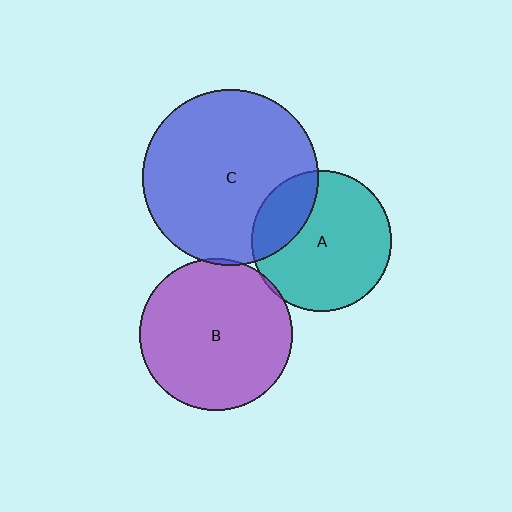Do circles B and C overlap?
Yes.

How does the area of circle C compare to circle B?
Approximately 1.3 times.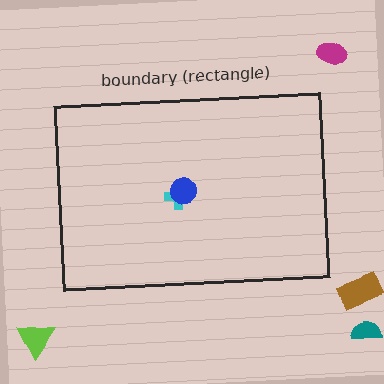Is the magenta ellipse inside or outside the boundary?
Outside.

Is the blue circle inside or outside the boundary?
Inside.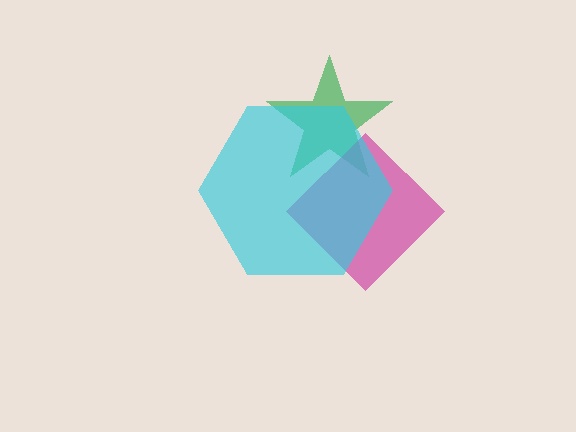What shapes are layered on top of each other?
The layered shapes are: a green star, a magenta diamond, a cyan hexagon.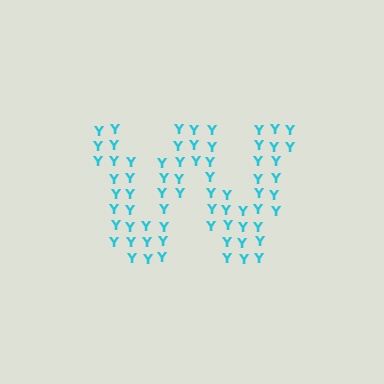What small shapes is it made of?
It is made of small letter Y's.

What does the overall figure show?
The overall figure shows the letter W.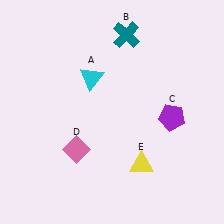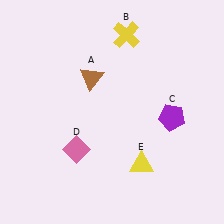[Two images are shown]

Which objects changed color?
A changed from cyan to brown. B changed from teal to yellow.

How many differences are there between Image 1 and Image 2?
There are 2 differences between the two images.